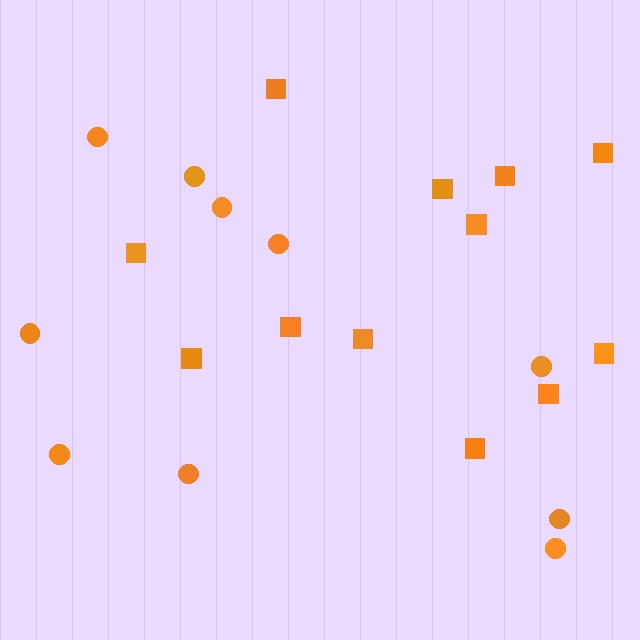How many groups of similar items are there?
There are 2 groups: one group of circles (10) and one group of squares (12).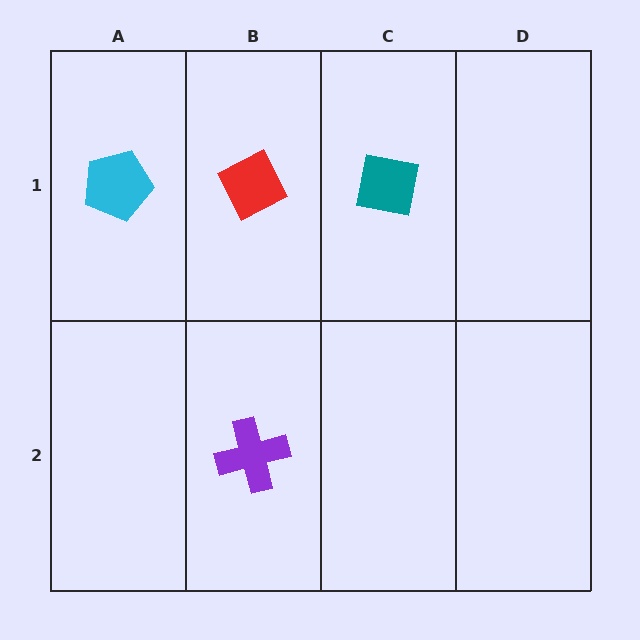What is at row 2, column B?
A purple cross.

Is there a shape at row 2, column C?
No, that cell is empty.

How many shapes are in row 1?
3 shapes.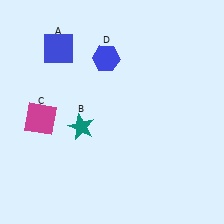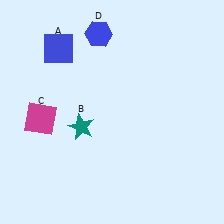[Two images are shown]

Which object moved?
The blue hexagon (D) moved up.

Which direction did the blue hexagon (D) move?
The blue hexagon (D) moved up.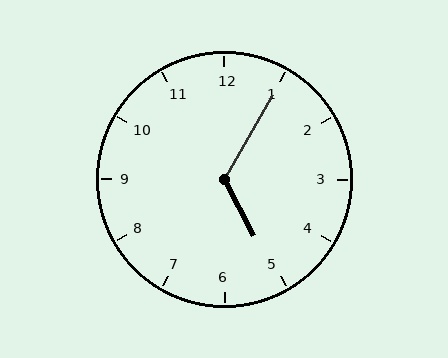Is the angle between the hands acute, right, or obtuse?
It is obtuse.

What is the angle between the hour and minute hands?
Approximately 122 degrees.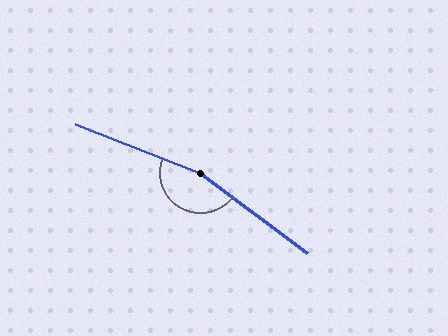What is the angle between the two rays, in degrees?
Approximately 165 degrees.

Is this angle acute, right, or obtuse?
It is obtuse.